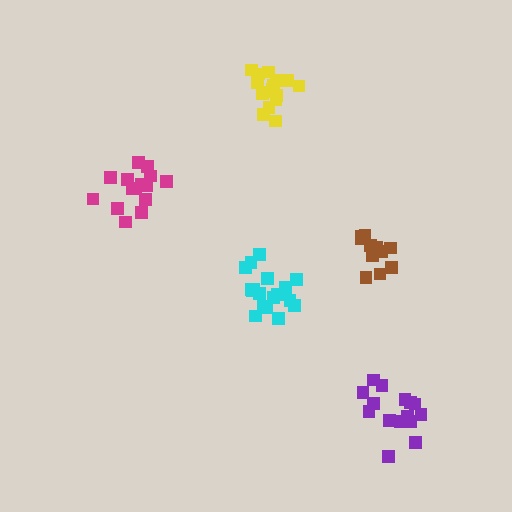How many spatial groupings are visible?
There are 5 spatial groupings.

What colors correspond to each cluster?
The clusters are colored: cyan, yellow, purple, magenta, brown.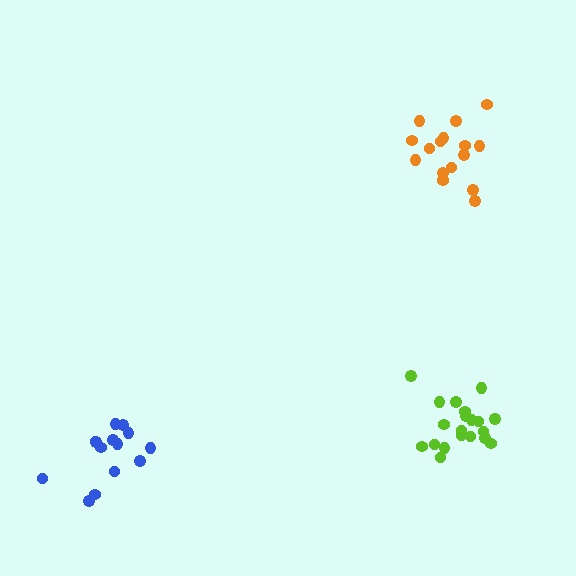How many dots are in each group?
Group 1: 20 dots, Group 2: 16 dots, Group 3: 14 dots (50 total).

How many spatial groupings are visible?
There are 3 spatial groupings.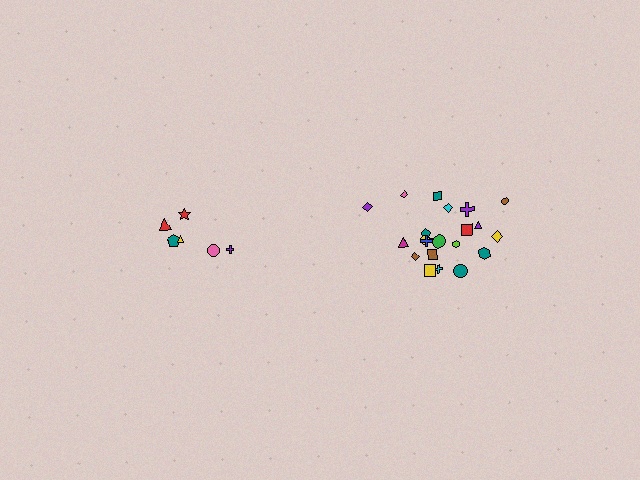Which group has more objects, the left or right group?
The right group.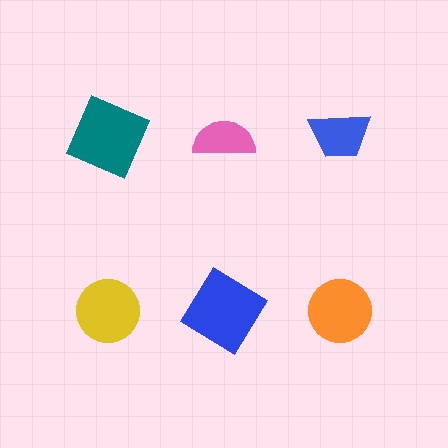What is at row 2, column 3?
An orange circle.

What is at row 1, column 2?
A pink semicircle.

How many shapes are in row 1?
3 shapes.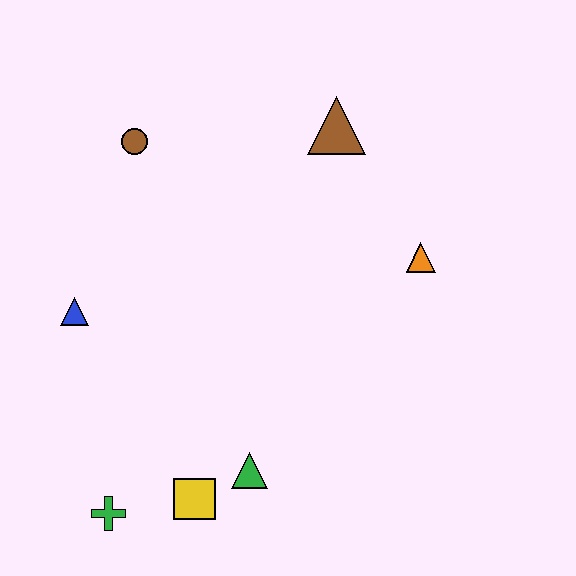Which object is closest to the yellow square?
The green triangle is closest to the yellow square.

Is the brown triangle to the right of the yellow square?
Yes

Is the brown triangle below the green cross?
No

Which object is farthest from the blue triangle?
The orange triangle is farthest from the blue triangle.